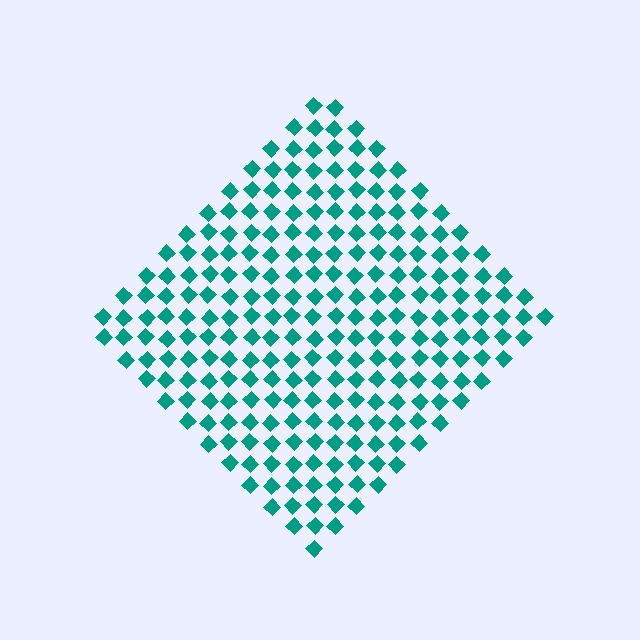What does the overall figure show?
The overall figure shows a diamond.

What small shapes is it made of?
It is made of small diamonds.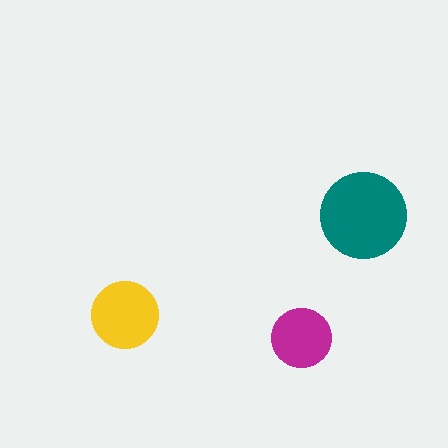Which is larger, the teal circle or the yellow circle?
The teal one.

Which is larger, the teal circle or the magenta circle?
The teal one.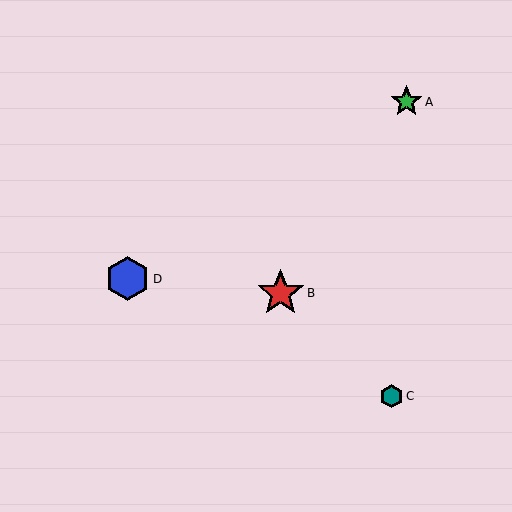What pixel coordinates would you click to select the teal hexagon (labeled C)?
Click at (392, 396) to select the teal hexagon C.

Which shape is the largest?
The red star (labeled B) is the largest.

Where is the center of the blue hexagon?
The center of the blue hexagon is at (128, 279).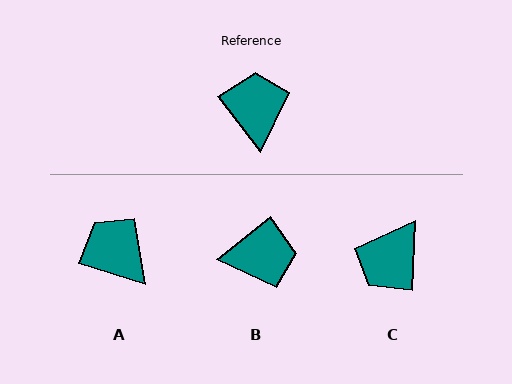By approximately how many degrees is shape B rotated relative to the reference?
Approximately 89 degrees clockwise.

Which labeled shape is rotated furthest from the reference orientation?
C, about 140 degrees away.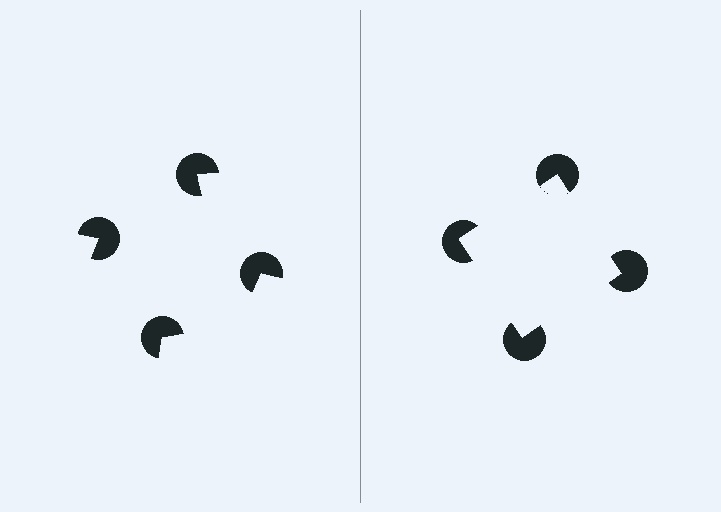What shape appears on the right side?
An illusory square.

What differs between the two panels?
The pac-man discs are positioned identically on both sides; only the wedge orientations differ. On the right they align to a square; on the left they are misaligned.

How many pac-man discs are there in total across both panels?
8 — 4 on each side.